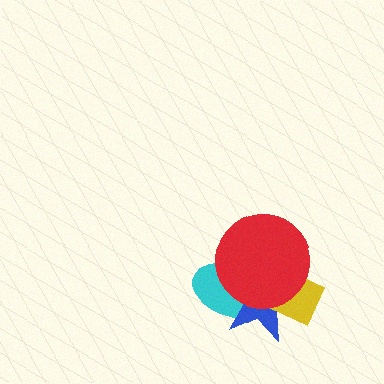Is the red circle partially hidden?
No, no other shape covers it.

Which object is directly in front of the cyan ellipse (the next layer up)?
The blue star is directly in front of the cyan ellipse.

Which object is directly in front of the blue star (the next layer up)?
The yellow rectangle is directly in front of the blue star.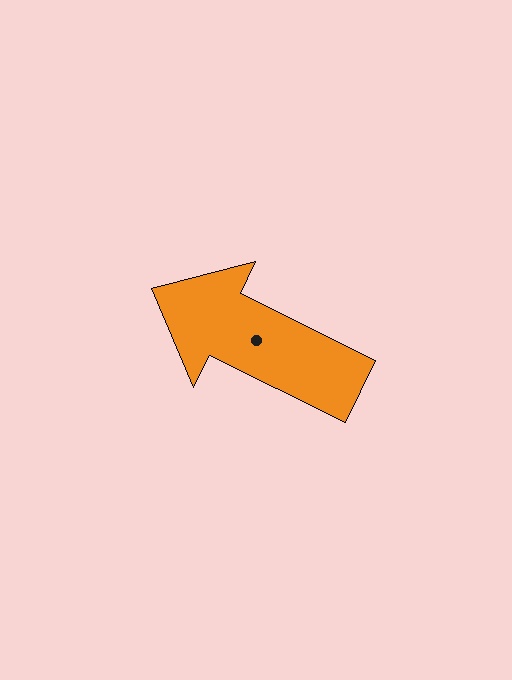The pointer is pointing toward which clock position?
Roughly 10 o'clock.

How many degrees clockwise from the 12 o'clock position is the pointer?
Approximately 296 degrees.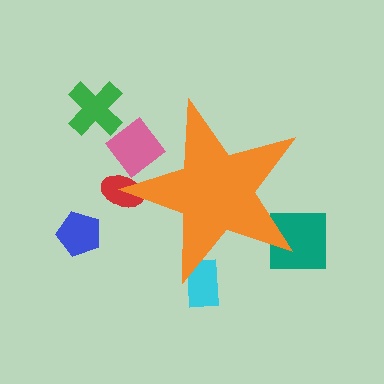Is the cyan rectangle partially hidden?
Yes, the cyan rectangle is partially hidden behind the orange star.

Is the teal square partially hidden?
Yes, the teal square is partially hidden behind the orange star.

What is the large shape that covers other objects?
An orange star.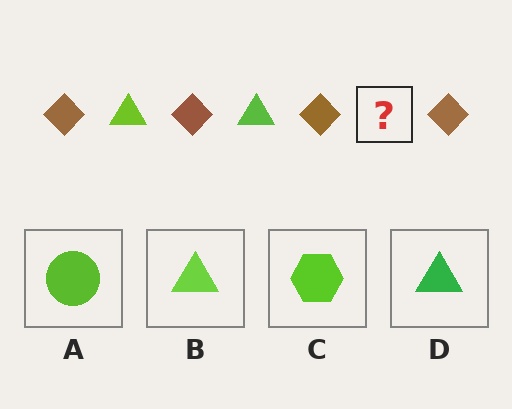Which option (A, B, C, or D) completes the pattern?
B.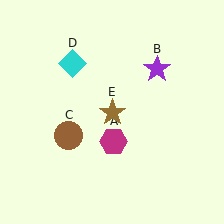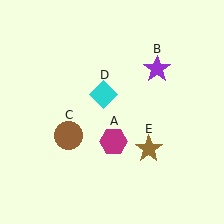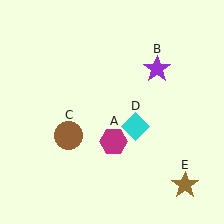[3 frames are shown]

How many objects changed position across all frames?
2 objects changed position: cyan diamond (object D), brown star (object E).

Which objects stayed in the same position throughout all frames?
Magenta hexagon (object A) and purple star (object B) and brown circle (object C) remained stationary.